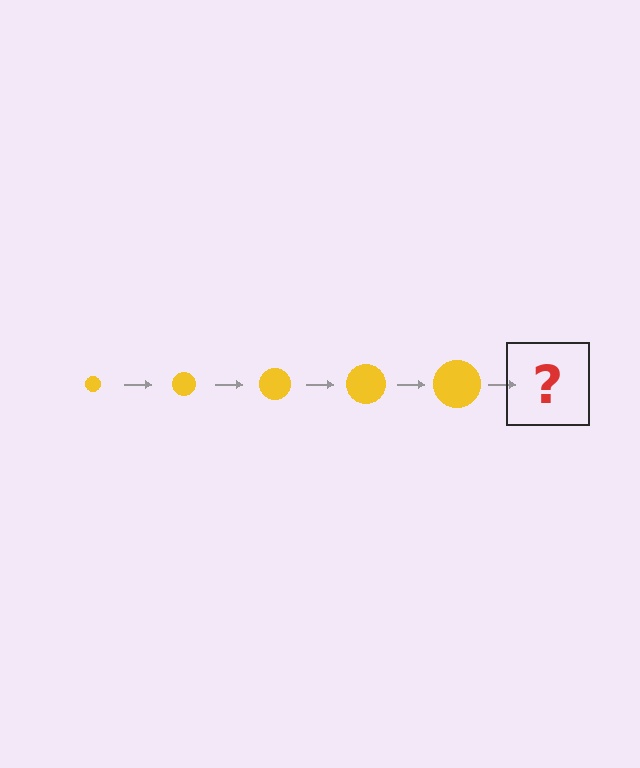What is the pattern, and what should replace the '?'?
The pattern is that the circle gets progressively larger each step. The '?' should be a yellow circle, larger than the previous one.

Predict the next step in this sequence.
The next step is a yellow circle, larger than the previous one.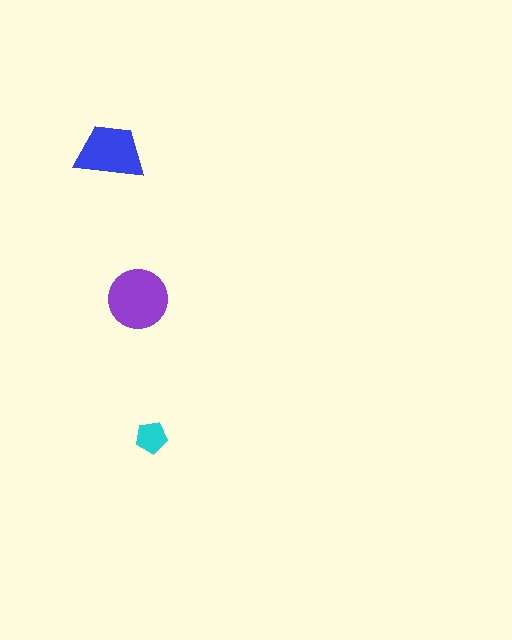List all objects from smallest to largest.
The cyan pentagon, the blue trapezoid, the purple circle.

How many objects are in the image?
There are 3 objects in the image.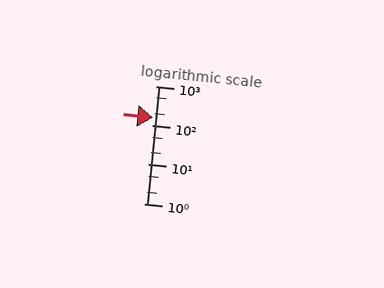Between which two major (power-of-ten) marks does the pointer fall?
The pointer is between 100 and 1000.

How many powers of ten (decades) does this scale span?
The scale spans 3 decades, from 1 to 1000.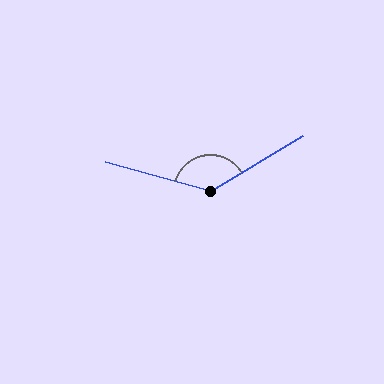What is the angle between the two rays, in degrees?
Approximately 134 degrees.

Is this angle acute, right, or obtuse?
It is obtuse.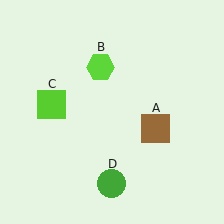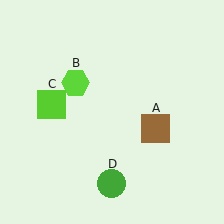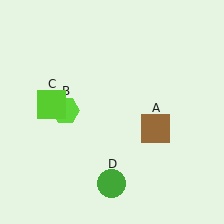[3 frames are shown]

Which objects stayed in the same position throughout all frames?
Brown square (object A) and lime square (object C) and green circle (object D) remained stationary.